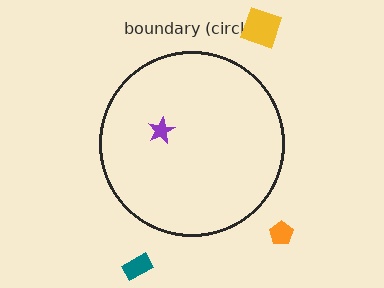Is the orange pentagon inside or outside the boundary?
Outside.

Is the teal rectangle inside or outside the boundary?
Outside.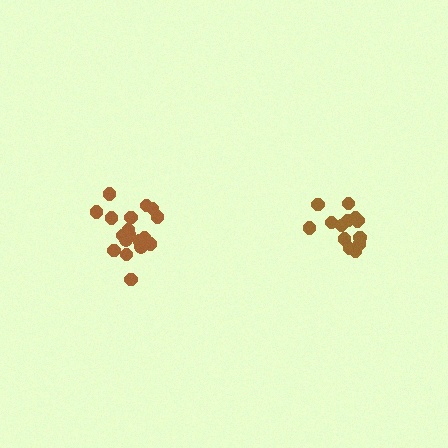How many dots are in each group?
Group 1: 14 dots, Group 2: 19 dots (33 total).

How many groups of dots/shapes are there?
There are 2 groups.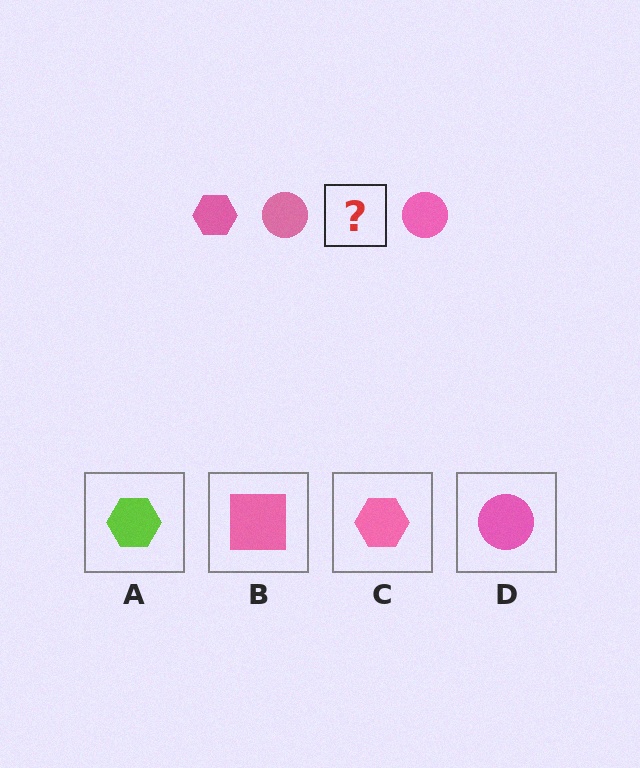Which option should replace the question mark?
Option C.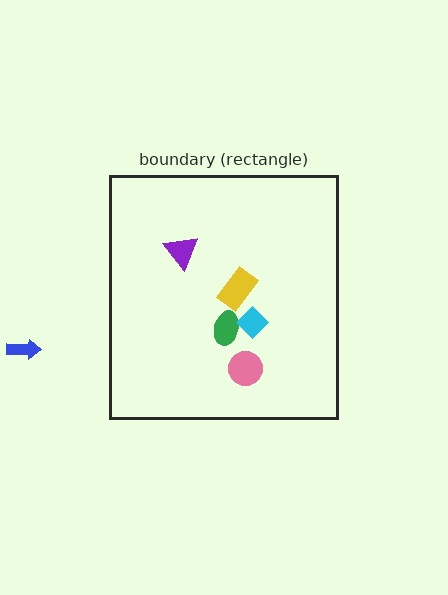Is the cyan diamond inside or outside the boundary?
Inside.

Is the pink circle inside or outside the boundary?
Inside.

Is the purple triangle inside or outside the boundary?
Inside.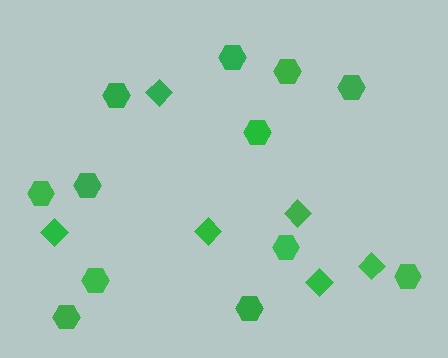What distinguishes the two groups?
There are 2 groups: one group of hexagons (12) and one group of diamonds (6).